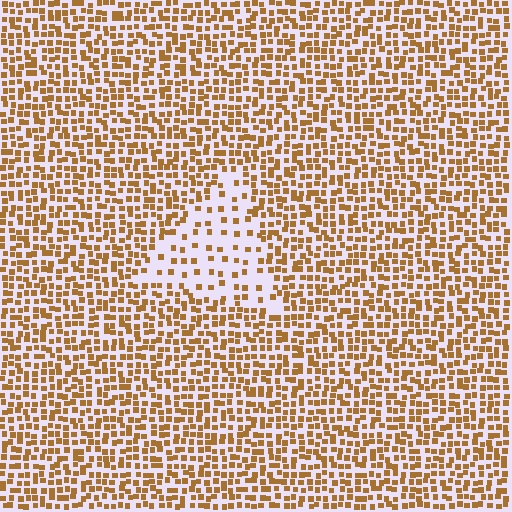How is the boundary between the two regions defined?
The boundary is defined by a change in element density (approximately 2.6x ratio). All elements are the same color, size, and shape.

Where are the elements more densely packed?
The elements are more densely packed outside the triangle boundary.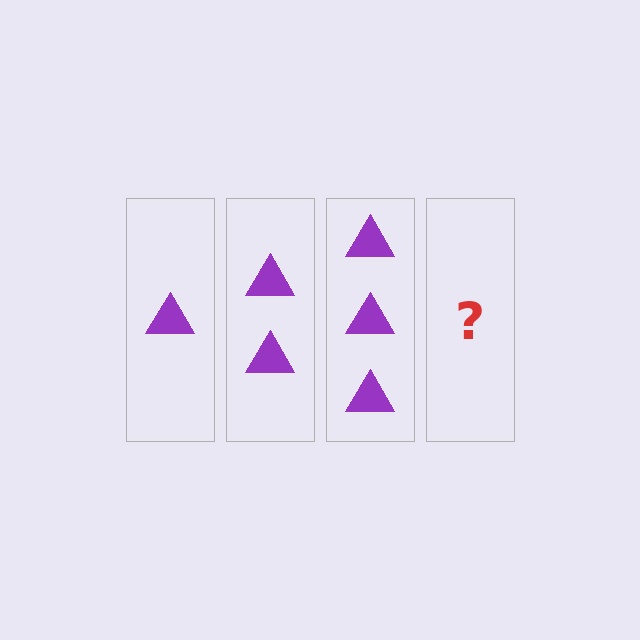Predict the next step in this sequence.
The next step is 4 triangles.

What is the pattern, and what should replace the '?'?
The pattern is that each step adds one more triangle. The '?' should be 4 triangles.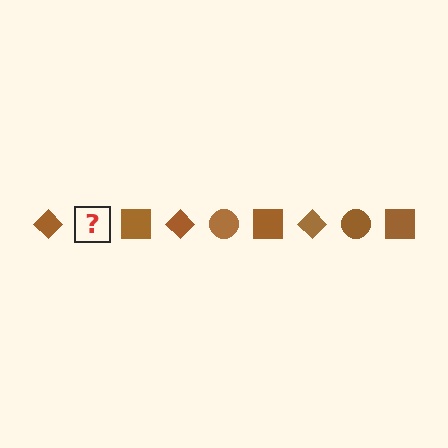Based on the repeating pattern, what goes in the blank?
The blank should be a brown circle.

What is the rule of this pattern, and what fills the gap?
The rule is that the pattern cycles through diamond, circle, square shapes in brown. The gap should be filled with a brown circle.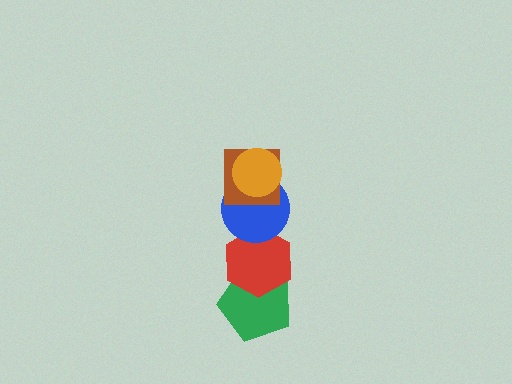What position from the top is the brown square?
The brown square is 2nd from the top.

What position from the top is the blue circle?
The blue circle is 3rd from the top.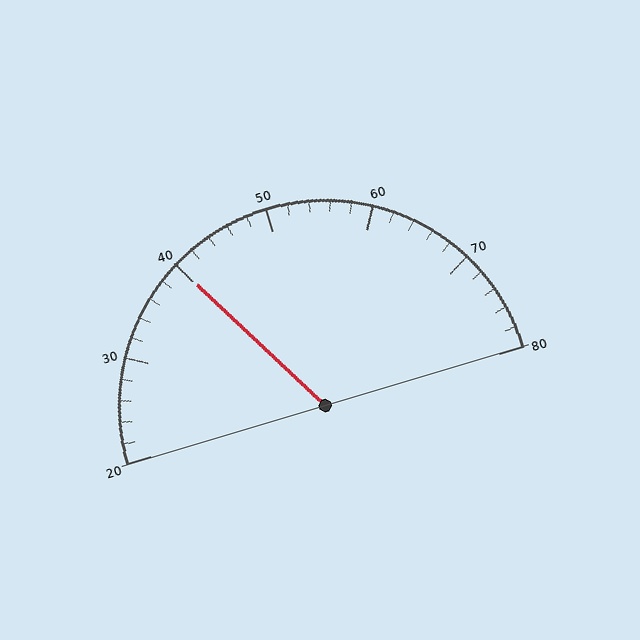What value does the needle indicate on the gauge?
The needle indicates approximately 40.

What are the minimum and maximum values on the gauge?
The gauge ranges from 20 to 80.